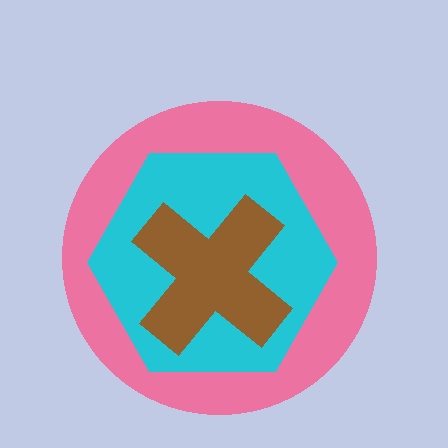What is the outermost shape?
The pink circle.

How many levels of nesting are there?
3.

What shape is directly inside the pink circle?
The cyan hexagon.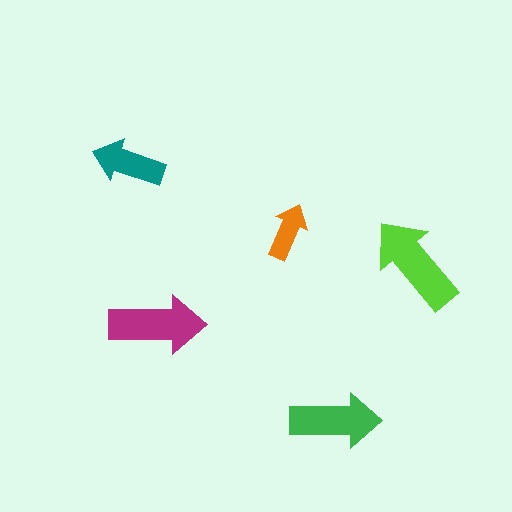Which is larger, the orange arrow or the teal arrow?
The teal one.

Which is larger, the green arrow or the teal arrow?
The green one.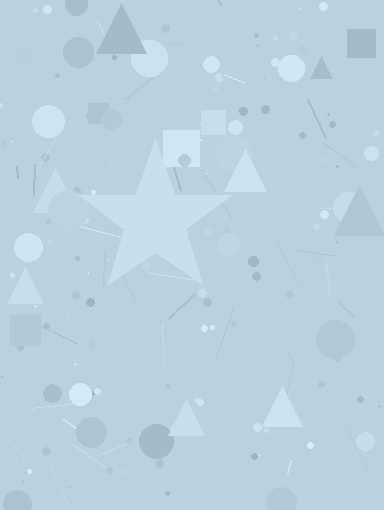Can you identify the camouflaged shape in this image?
The camouflaged shape is a star.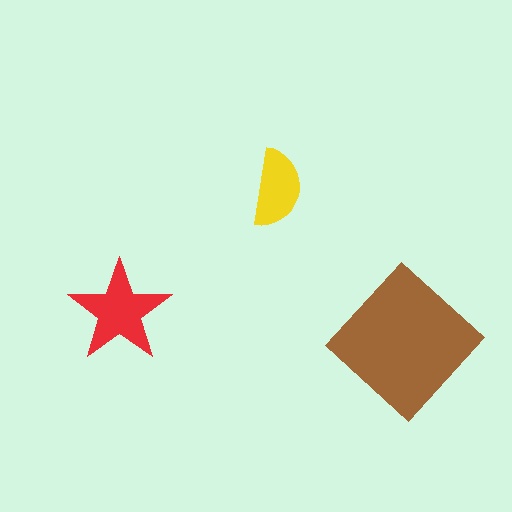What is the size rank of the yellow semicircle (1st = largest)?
3rd.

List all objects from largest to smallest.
The brown diamond, the red star, the yellow semicircle.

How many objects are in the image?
There are 3 objects in the image.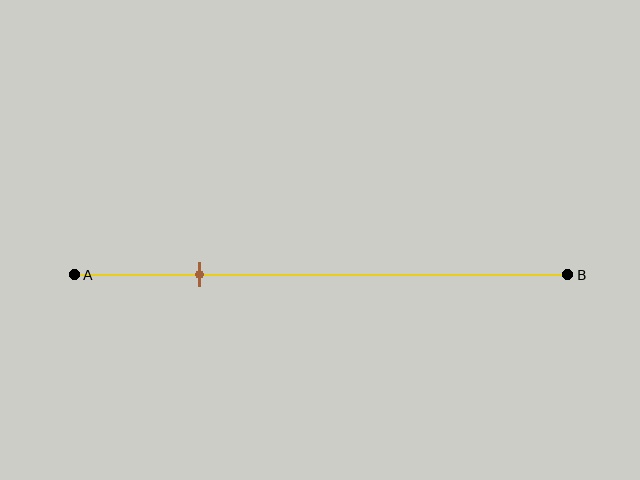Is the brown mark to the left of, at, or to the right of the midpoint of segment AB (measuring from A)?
The brown mark is to the left of the midpoint of segment AB.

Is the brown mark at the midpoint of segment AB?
No, the mark is at about 25% from A, not at the 50% midpoint.